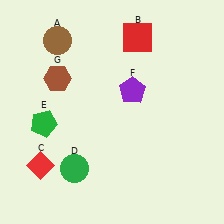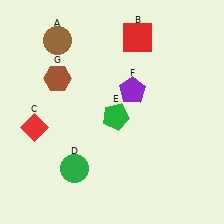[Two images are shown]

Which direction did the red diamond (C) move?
The red diamond (C) moved up.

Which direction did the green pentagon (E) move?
The green pentagon (E) moved right.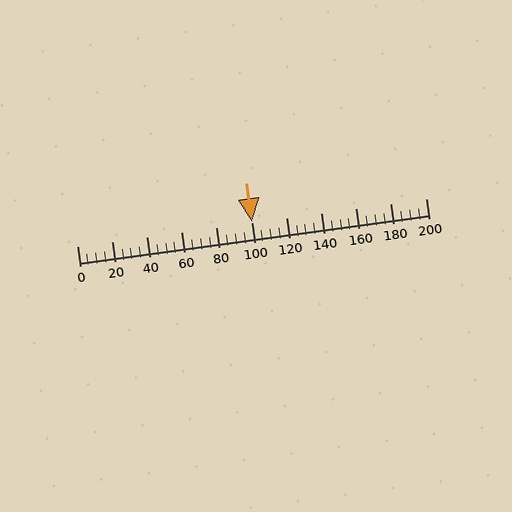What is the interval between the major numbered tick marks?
The major tick marks are spaced 20 units apart.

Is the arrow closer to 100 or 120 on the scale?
The arrow is closer to 100.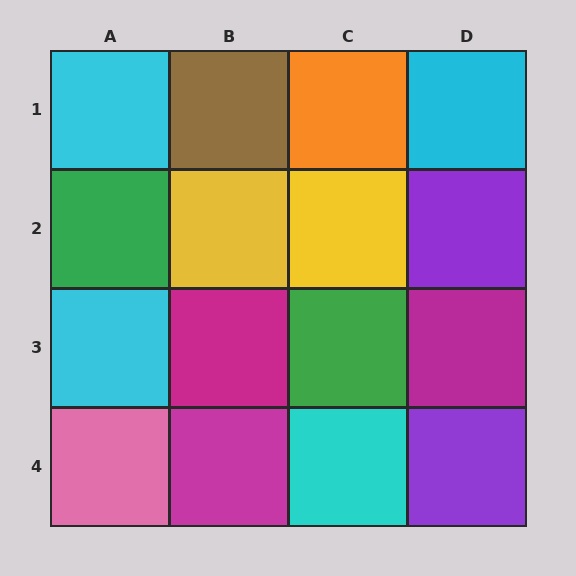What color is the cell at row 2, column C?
Yellow.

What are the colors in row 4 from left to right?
Pink, magenta, cyan, purple.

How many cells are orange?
1 cell is orange.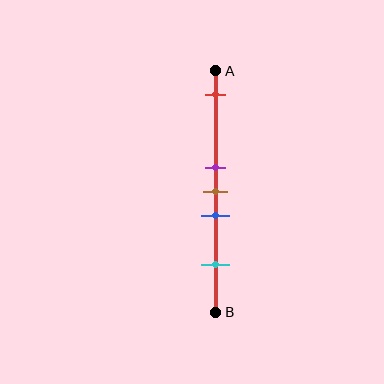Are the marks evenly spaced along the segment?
No, the marks are not evenly spaced.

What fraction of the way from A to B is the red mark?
The red mark is approximately 10% (0.1) of the way from A to B.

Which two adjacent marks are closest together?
The purple and brown marks are the closest adjacent pair.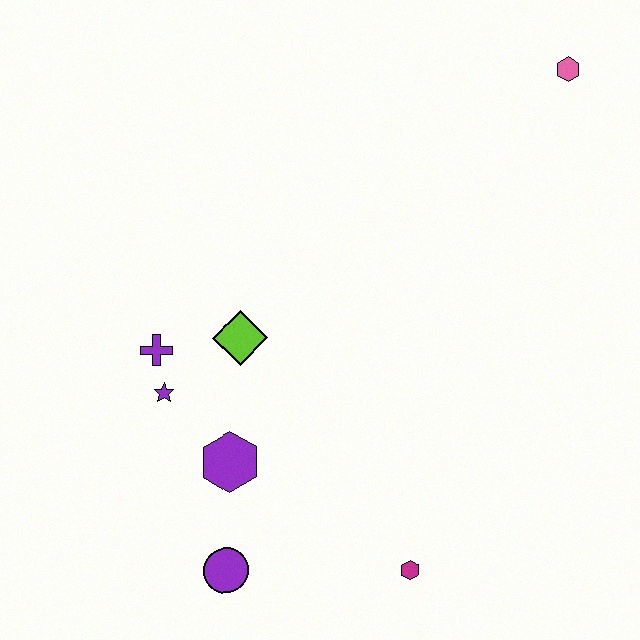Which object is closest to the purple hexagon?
The purple star is closest to the purple hexagon.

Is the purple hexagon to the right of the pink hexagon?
No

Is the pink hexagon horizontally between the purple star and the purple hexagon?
No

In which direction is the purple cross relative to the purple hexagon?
The purple cross is above the purple hexagon.